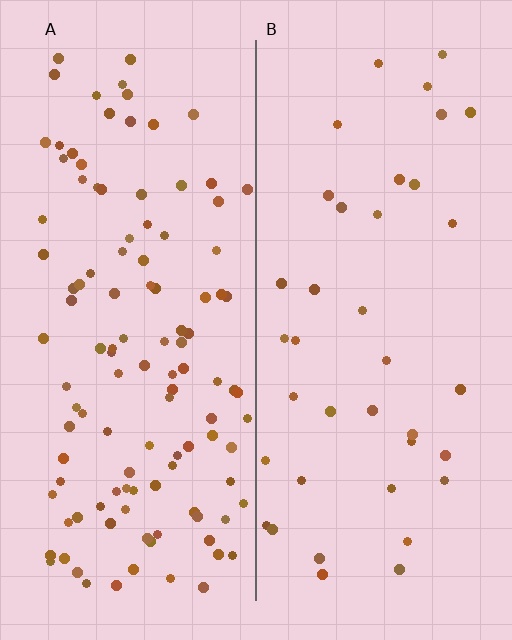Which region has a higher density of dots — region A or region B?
A (the left).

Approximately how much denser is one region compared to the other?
Approximately 3.0× — region A over region B.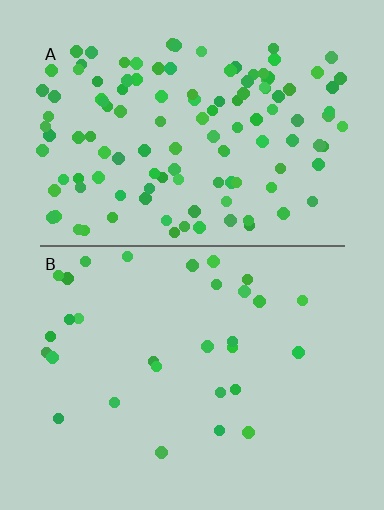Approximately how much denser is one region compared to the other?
Approximately 4.0× — region A over region B.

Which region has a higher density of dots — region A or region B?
A (the top).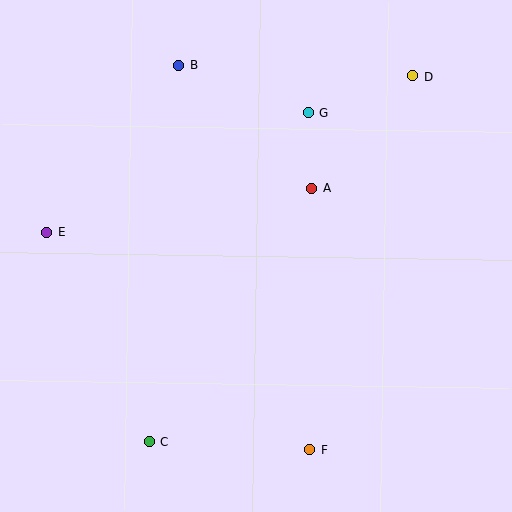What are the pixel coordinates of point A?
Point A is at (312, 188).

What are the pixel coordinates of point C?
Point C is at (149, 441).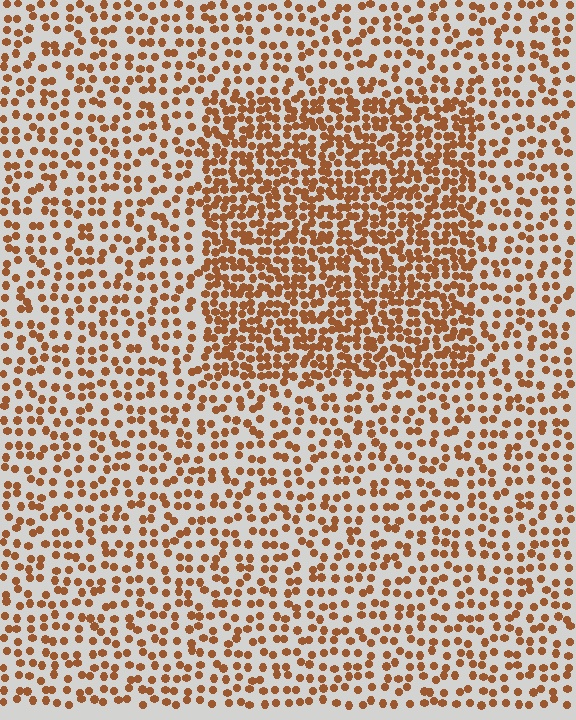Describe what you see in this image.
The image contains small brown elements arranged at two different densities. A rectangle-shaped region is visible where the elements are more densely packed than the surrounding area.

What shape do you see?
I see a rectangle.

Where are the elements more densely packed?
The elements are more densely packed inside the rectangle boundary.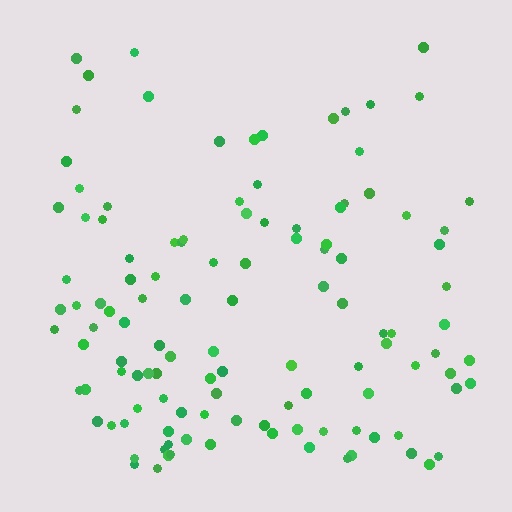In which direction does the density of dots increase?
From top to bottom, with the bottom side densest.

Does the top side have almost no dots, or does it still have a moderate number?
Still a moderate number, just noticeably fewer than the bottom.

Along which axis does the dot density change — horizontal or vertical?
Vertical.